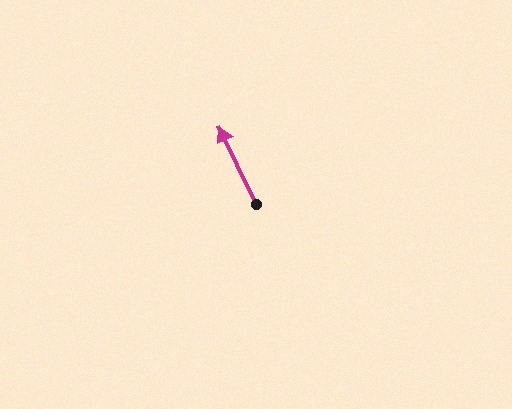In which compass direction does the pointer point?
Northwest.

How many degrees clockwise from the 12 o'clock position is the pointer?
Approximately 335 degrees.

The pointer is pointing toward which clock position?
Roughly 11 o'clock.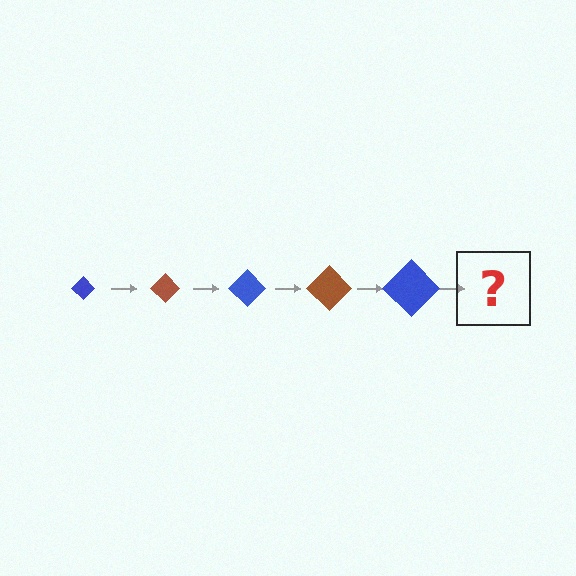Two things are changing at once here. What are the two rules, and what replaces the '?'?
The two rules are that the diamond grows larger each step and the color cycles through blue and brown. The '?' should be a brown diamond, larger than the previous one.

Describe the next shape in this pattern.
It should be a brown diamond, larger than the previous one.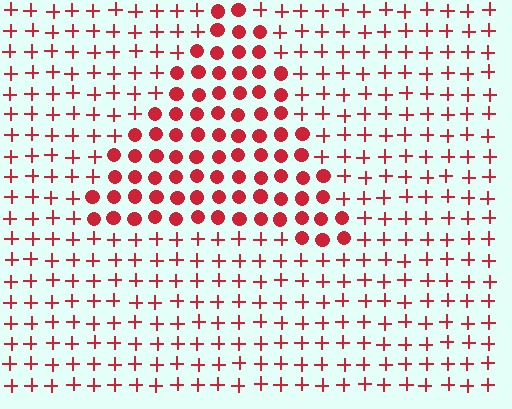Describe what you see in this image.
The image is filled with small red elements arranged in a uniform grid. A triangle-shaped region contains circles, while the surrounding area contains plus signs. The boundary is defined purely by the change in element shape.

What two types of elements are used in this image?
The image uses circles inside the triangle region and plus signs outside it.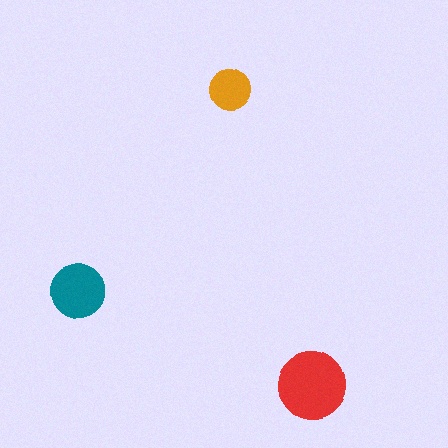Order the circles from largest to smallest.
the red one, the teal one, the orange one.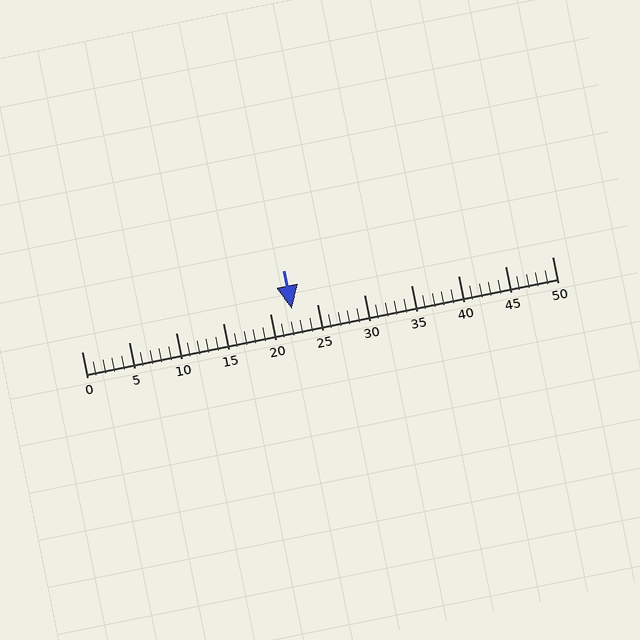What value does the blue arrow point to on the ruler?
The blue arrow points to approximately 22.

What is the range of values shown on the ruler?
The ruler shows values from 0 to 50.